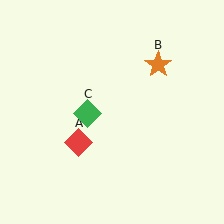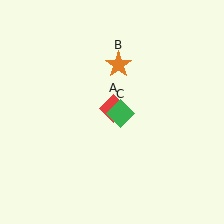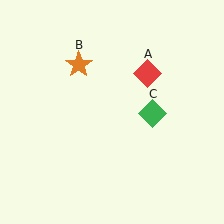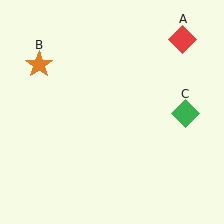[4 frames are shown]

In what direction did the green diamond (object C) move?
The green diamond (object C) moved right.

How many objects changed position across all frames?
3 objects changed position: red diamond (object A), orange star (object B), green diamond (object C).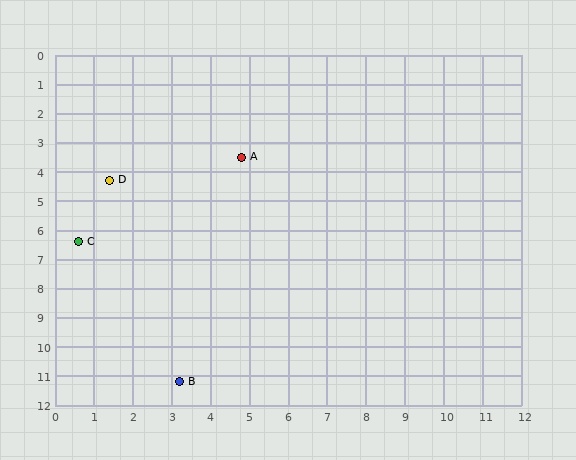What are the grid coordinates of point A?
Point A is at approximately (4.8, 3.5).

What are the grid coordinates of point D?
Point D is at approximately (1.4, 4.3).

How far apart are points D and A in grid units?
Points D and A are about 3.5 grid units apart.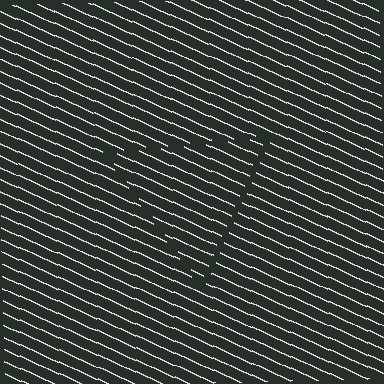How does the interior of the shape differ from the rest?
The interior of the shape contains the same grating, shifted by half a period — the contour is defined by the phase discontinuity where line-ends from the inner and outer gratings abut.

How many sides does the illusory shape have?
3 sides — the line-ends trace a triangle.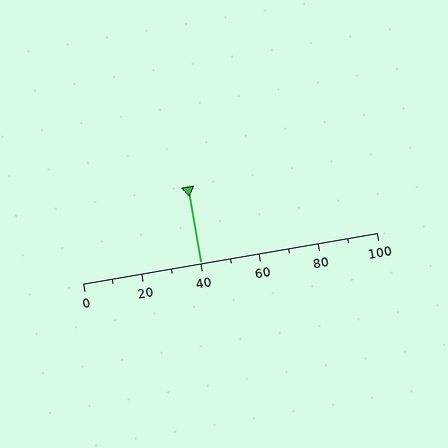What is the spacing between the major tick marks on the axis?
The major ticks are spaced 20 apart.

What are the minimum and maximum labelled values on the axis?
The axis runs from 0 to 100.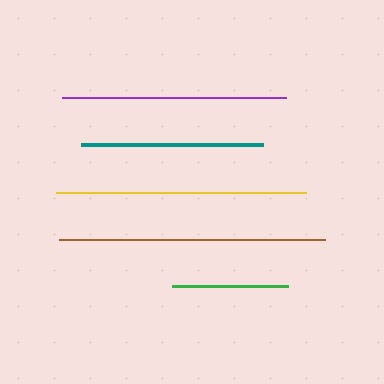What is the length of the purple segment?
The purple segment is approximately 225 pixels long.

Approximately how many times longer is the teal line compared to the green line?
The teal line is approximately 1.6 times the length of the green line.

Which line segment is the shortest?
The green line is the shortest at approximately 116 pixels.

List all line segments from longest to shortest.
From longest to shortest: brown, yellow, purple, teal, green.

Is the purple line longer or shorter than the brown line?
The brown line is longer than the purple line.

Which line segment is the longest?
The brown line is the longest at approximately 266 pixels.